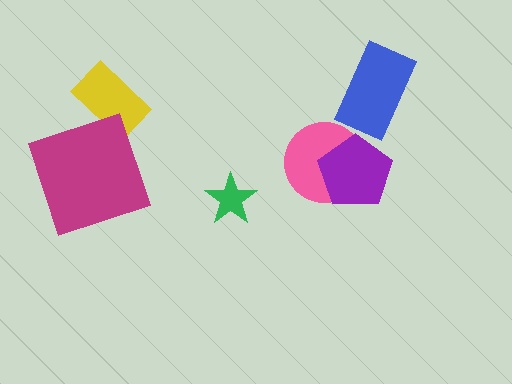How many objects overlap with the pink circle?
1 object overlaps with the pink circle.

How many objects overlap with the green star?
0 objects overlap with the green star.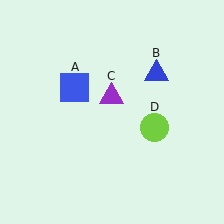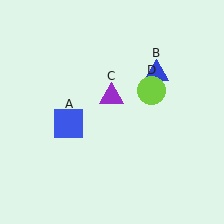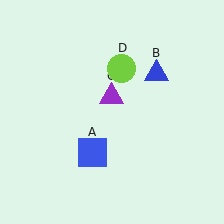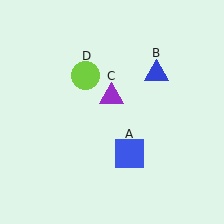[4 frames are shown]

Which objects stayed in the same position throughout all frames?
Blue triangle (object B) and purple triangle (object C) remained stationary.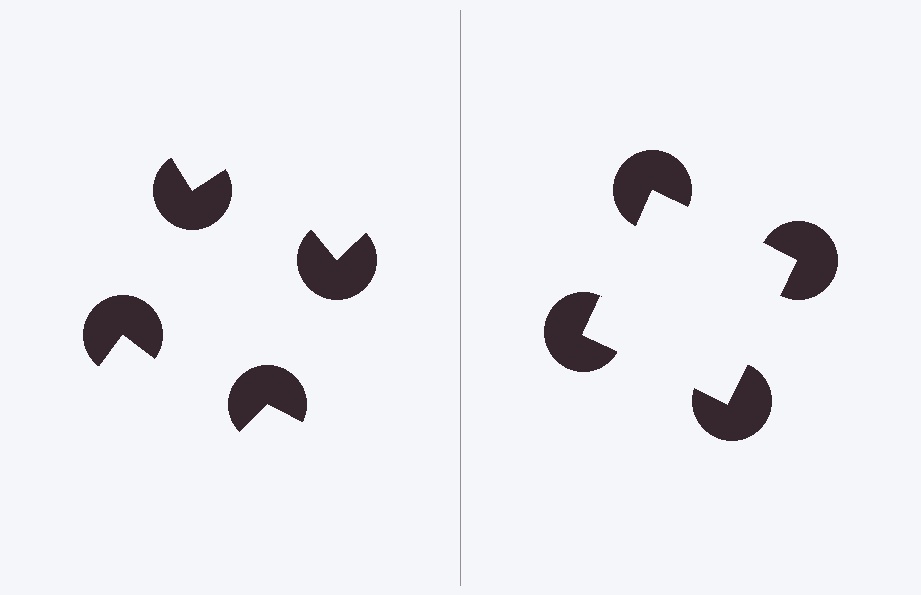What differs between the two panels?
The pac-man discs are positioned identically on both sides; only the wedge orientations differ. On the right they align to a square; on the left they are misaligned.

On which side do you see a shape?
An illusory square appears on the right side. On the left side the wedge cuts are rotated, so no coherent shape forms.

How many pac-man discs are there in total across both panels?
8 — 4 on each side.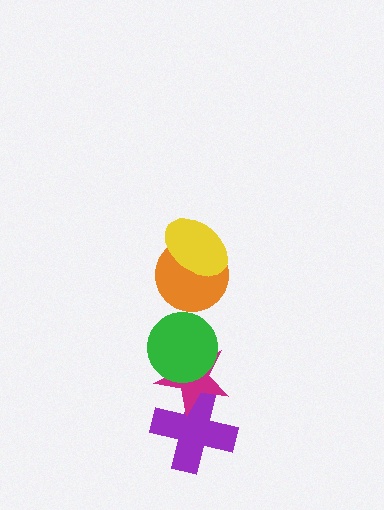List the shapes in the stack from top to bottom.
From top to bottom: the yellow ellipse, the orange circle, the green circle, the magenta star, the purple cross.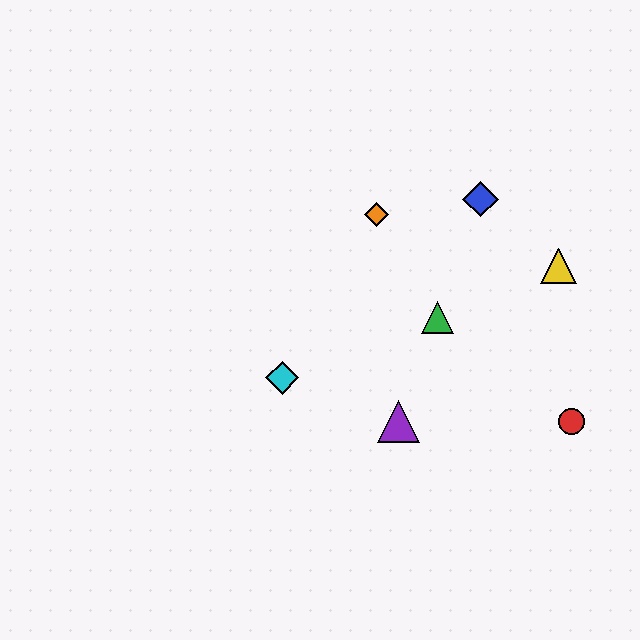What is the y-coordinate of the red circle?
The red circle is at y≈421.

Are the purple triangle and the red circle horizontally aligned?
Yes, both are at y≈421.